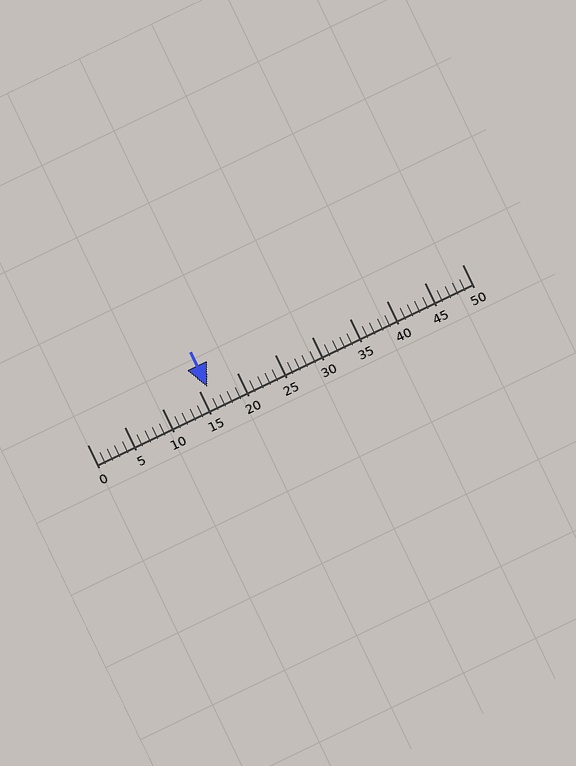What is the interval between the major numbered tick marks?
The major tick marks are spaced 5 units apart.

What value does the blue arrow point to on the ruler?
The blue arrow points to approximately 16.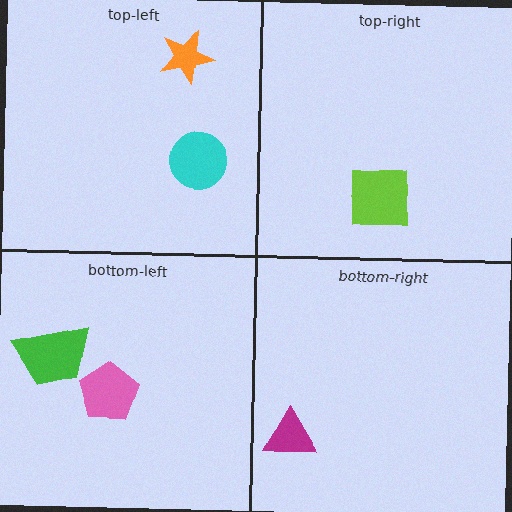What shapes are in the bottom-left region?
The pink pentagon, the green trapezoid.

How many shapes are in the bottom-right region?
1.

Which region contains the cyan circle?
The top-left region.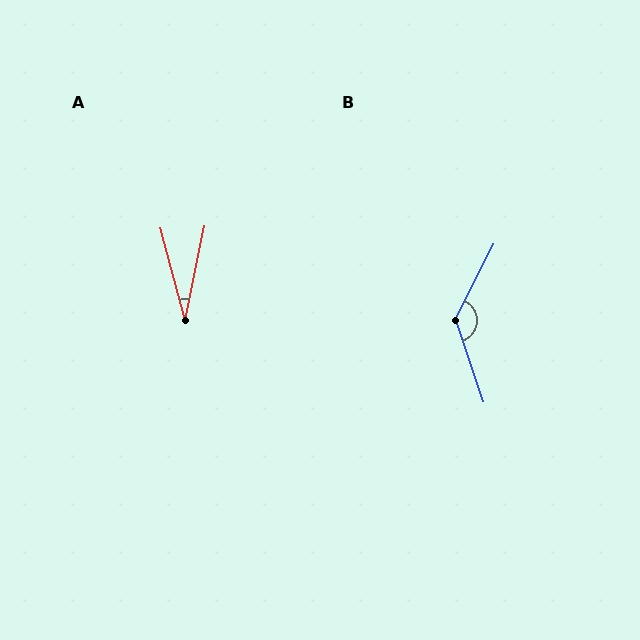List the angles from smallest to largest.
A (26°), B (135°).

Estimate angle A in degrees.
Approximately 26 degrees.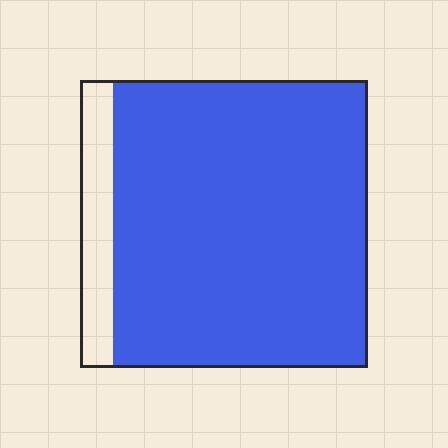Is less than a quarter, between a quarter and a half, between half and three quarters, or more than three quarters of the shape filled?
More than three quarters.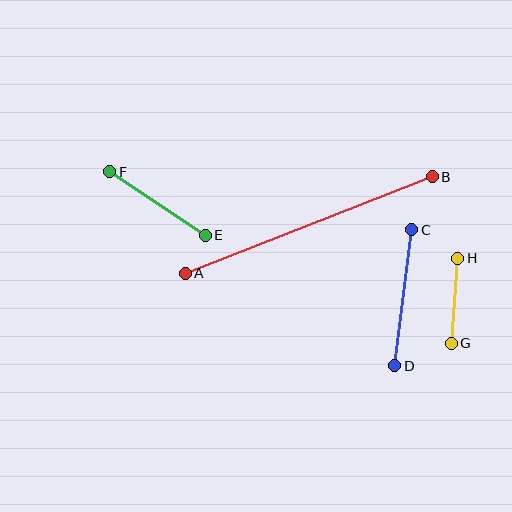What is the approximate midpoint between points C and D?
The midpoint is at approximately (403, 298) pixels.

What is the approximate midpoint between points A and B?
The midpoint is at approximately (309, 225) pixels.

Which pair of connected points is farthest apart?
Points A and B are farthest apart.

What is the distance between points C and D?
The distance is approximately 137 pixels.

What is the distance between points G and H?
The distance is approximately 86 pixels.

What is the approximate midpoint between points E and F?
The midpoint is at approximately (157, 203) pixels.